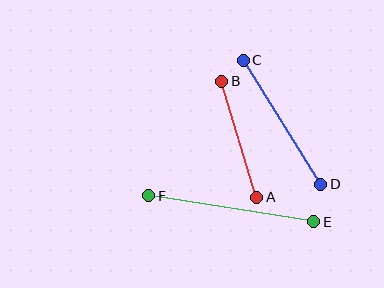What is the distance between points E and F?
The distance is approximately 167 pixels.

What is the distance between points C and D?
The distance is approximately 146 pixels.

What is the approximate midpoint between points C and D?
The midpoint is at approximately (282, 122) pixels.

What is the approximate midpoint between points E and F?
The midpoint is at approximately (231, 209) pixels.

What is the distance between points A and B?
The distance is approximately 121 pixels.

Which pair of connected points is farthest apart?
Points E and F are farthest apart.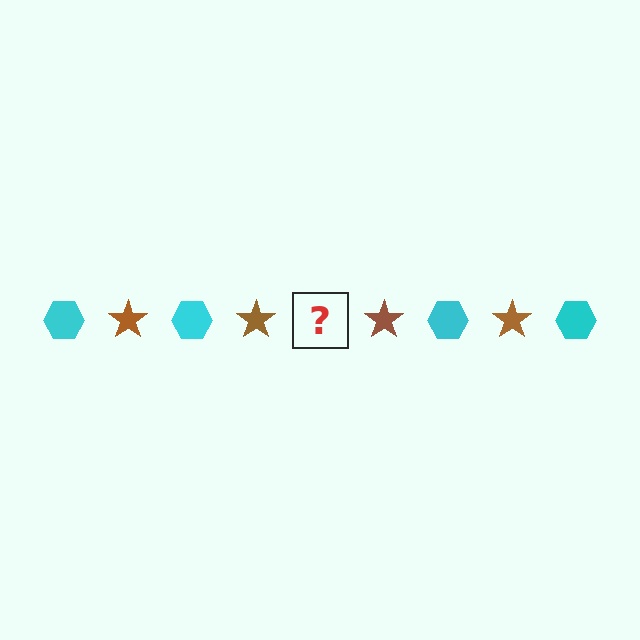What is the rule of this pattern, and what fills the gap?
The rule is that the pattern alternates between cyan hexagon and brown star. The gap should be filled with a cyan hexagon.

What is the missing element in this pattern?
The missing element is a cyan hexagon.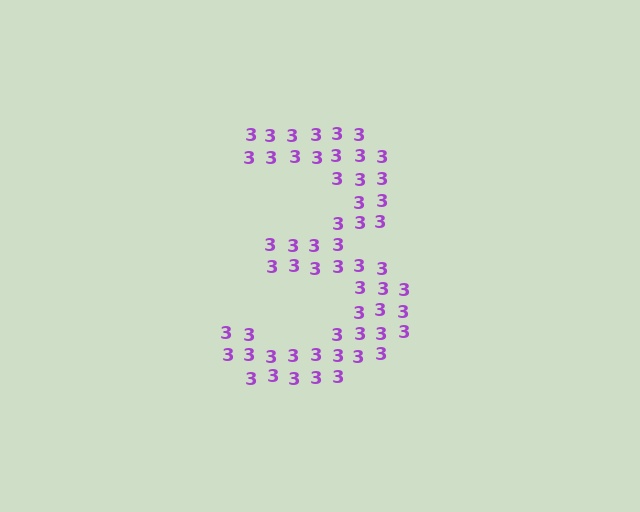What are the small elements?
The small elements are digit 3's.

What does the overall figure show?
The overall figure shows the digit 3.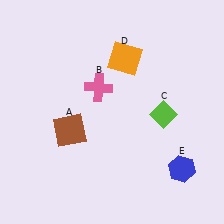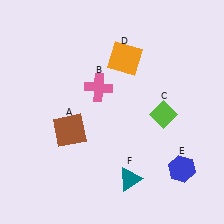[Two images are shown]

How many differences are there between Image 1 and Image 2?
There is 1 difference between the two images.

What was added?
A teal triangle (F) was added in Image 2.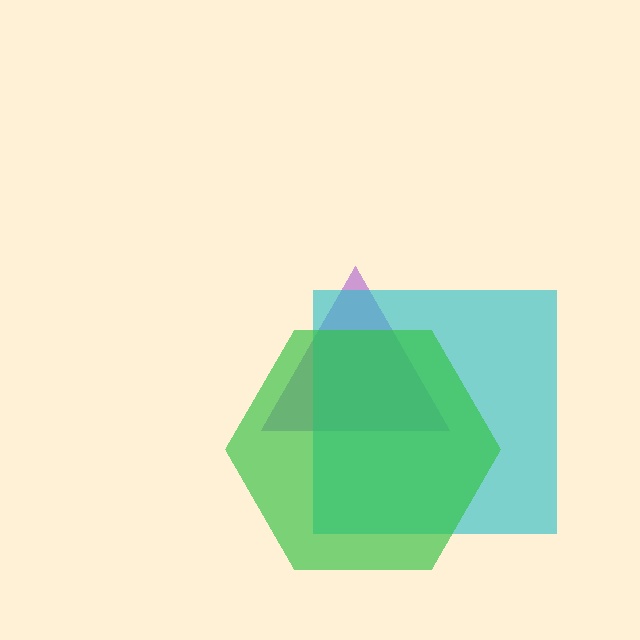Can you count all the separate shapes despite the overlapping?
Yes, there are 3 separate shapes.